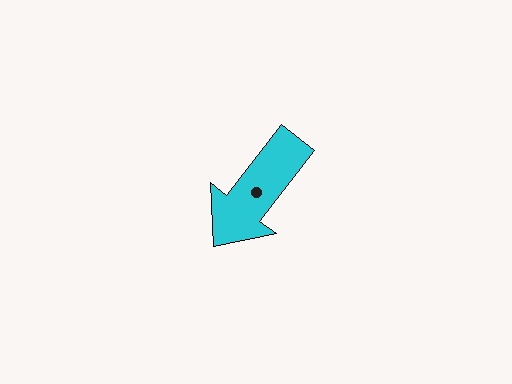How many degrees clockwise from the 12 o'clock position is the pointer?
Approximately 218 degrees.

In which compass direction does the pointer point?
Southwest.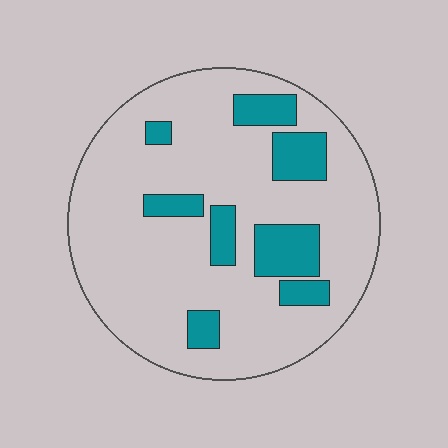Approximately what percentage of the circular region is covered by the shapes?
Approximately 20%.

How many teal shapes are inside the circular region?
8.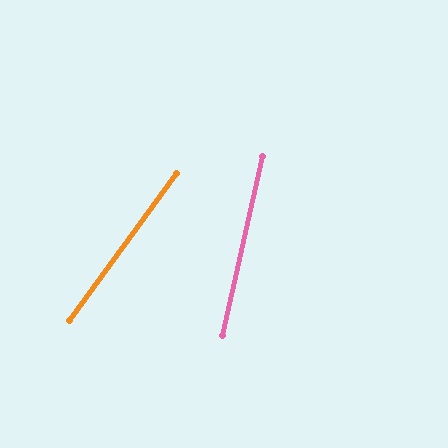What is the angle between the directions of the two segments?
Approximately 24 degrees.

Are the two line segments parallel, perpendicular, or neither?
Neither parallel nor perpendicular — they differ by about 24°.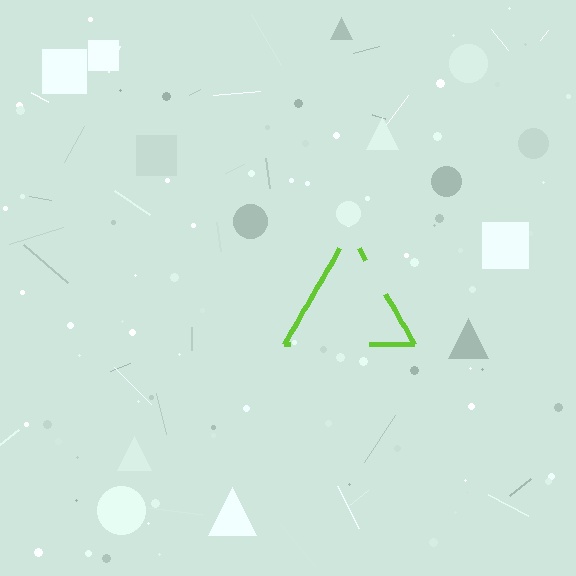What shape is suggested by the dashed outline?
The dashed outline suggests a triangle.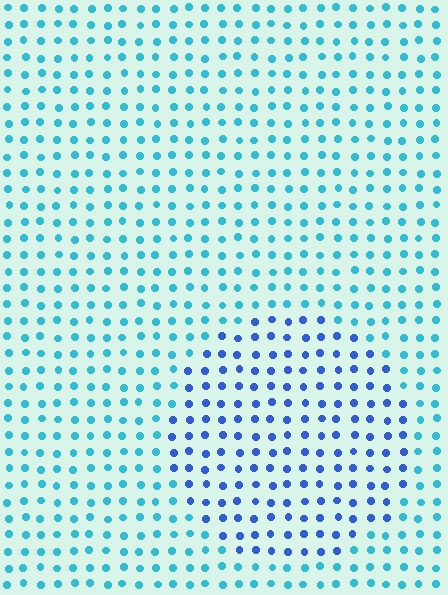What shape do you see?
I see a circle.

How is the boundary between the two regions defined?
The boundary is defined purely by a slight shift in hue (about 36 degrees). Spacing, size, and orientation are identical on both sides.